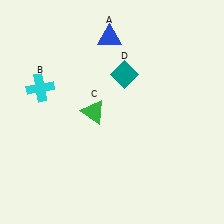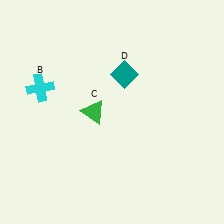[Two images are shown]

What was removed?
The blue triangle (A) was removed in Image 2.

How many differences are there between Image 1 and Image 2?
There is 1 difference between the two images.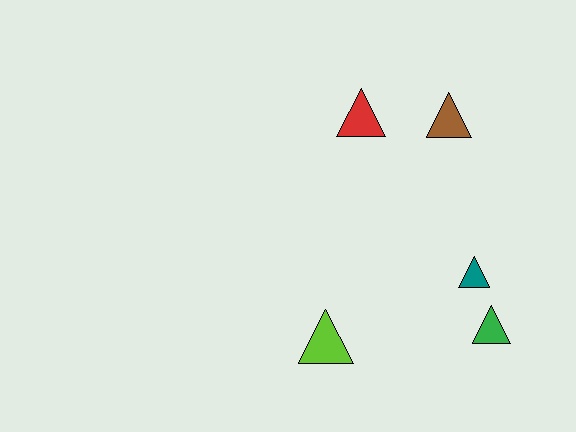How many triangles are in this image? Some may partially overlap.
There are 5 triangles.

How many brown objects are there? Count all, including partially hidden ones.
There is 1 brown object.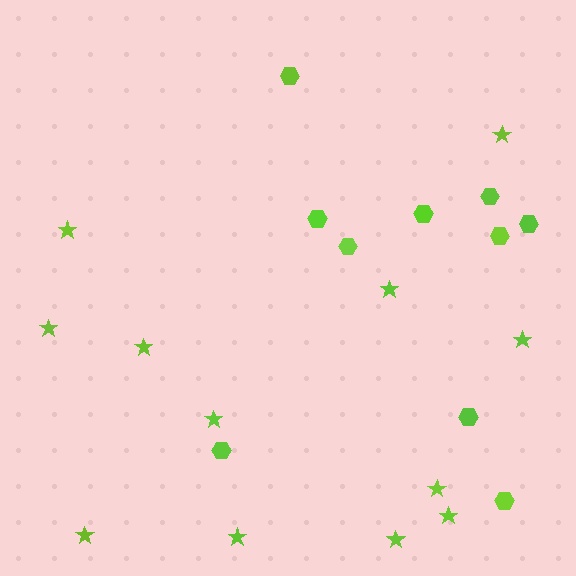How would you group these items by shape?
There are 2 groups: one group of stars (12) and one group of hexagons (10).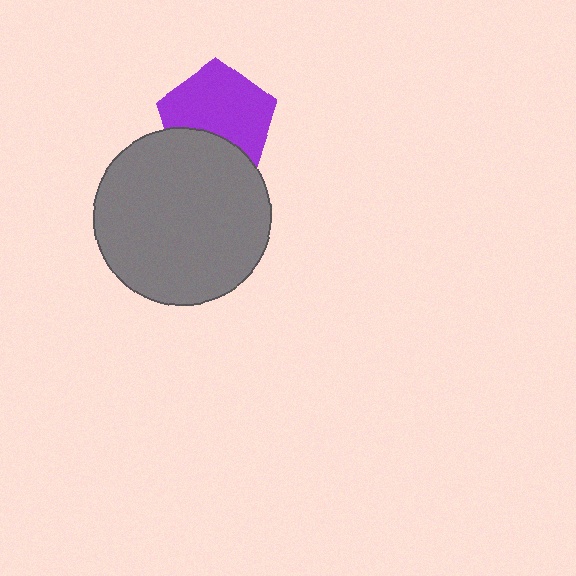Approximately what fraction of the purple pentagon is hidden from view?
Roughly 31% of the purple pentagon is hidden behind the gray circle.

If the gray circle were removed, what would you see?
You would see the complete purple pentagon.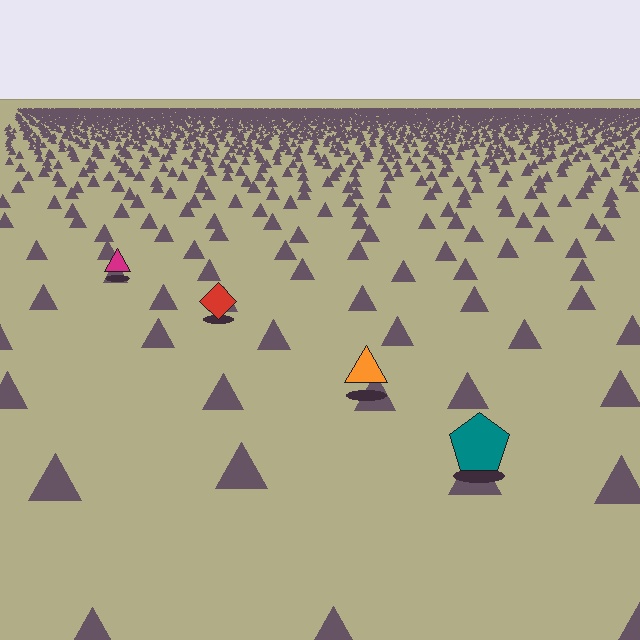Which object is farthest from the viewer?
The magenta triangle is farthest from the viewer. It appears smaller and the ground texture around it is denser.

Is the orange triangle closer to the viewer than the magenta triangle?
Yes. The orange triangle is closer — you can tell from the texture gradient: the ground texture is coarser near it.